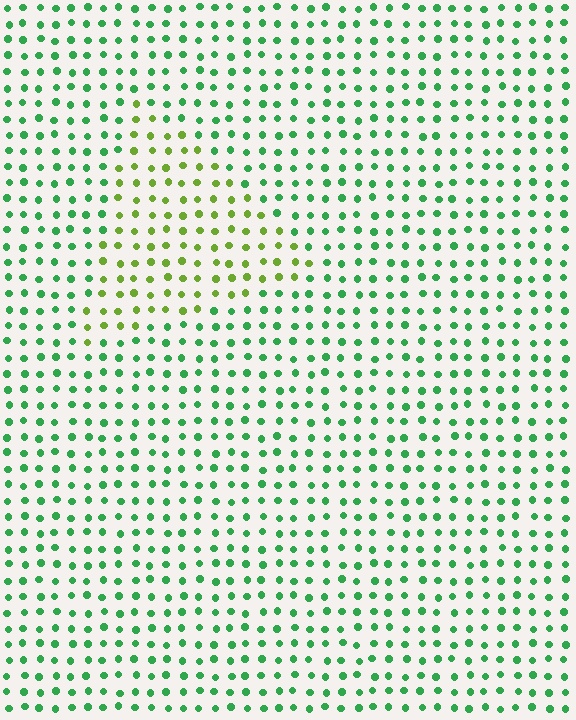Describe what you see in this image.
The image is filled with small green elements in a uniform arrangement. A triangle-shaped region is visible where the elements are tinted to a slightly different hue, forming a subtle color boundary.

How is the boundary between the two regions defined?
The boundary is defined purely by a slight shift in hue (about 45 degrees). Spacing, size, and orientation are identical on both sides.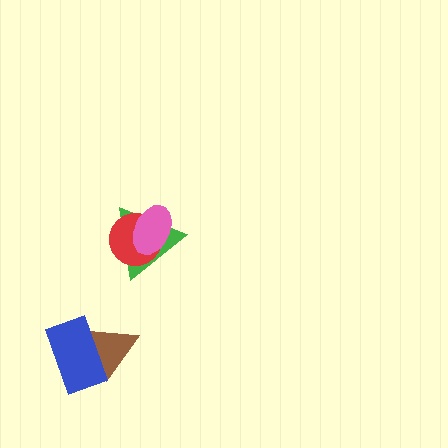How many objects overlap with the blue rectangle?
1 object overlaps with the blue rectangle.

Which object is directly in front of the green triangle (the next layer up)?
The red circle is directly in front of the green triangle.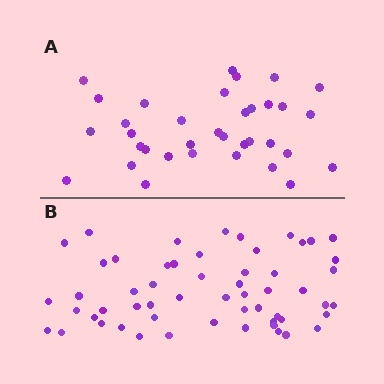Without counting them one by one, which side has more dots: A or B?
Region B (the bottom region) has more dots.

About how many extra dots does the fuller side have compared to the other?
Region B has approximately 20 more dots than region A.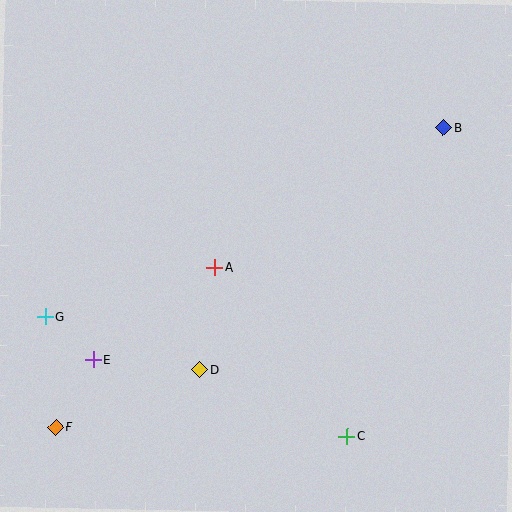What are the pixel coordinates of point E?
Point E is at (93, 359).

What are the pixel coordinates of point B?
Point B is at (443, 128).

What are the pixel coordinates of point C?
Point C is at (347, 436).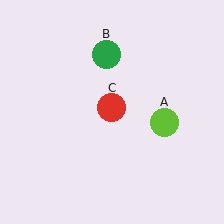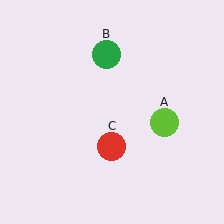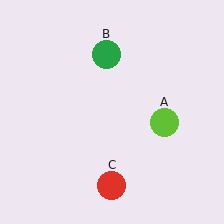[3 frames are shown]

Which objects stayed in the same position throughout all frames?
Lime circle (object A) and green circle (object B) remained stationary.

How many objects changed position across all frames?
1 object changed position: red circle (object C).